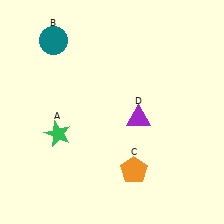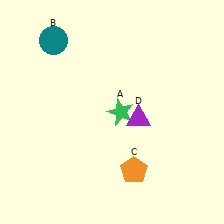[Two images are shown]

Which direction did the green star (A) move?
The green star (A) moved right.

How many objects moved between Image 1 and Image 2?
1 object moved between the two images.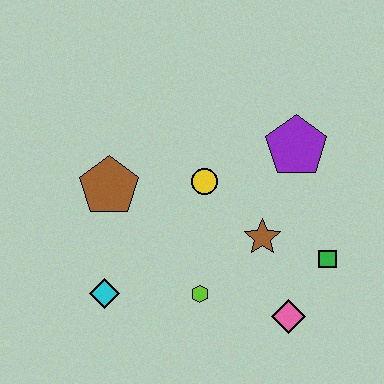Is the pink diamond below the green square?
Yes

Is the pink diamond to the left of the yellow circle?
No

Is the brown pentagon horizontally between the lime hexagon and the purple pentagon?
No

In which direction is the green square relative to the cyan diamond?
The green square is to the right of the cyan diamond.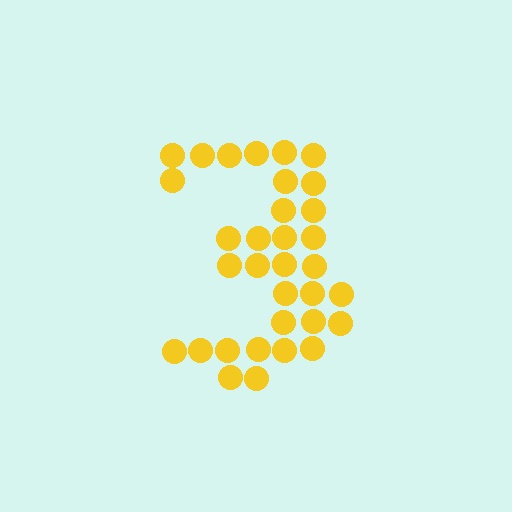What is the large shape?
The large shape is the digit 3.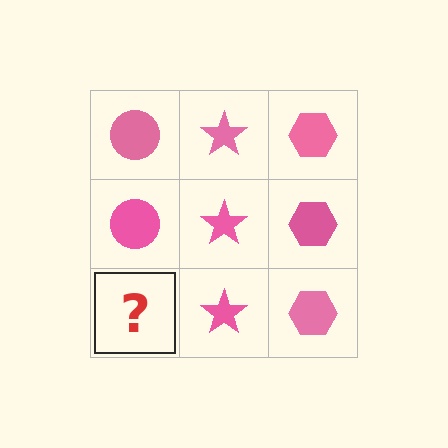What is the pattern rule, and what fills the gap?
The rule is that each column has a consistent shape. The gap should be filled with a pink circle.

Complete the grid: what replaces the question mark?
The question mark should be replaced with a pink circle.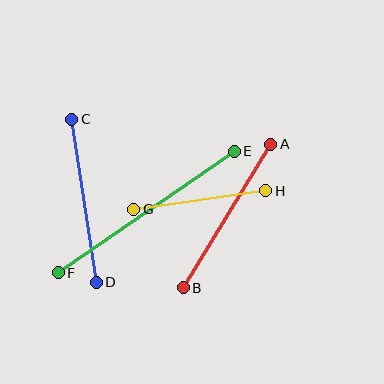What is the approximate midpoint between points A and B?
The midpoint is at approximately (227, 216) pixels.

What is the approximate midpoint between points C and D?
The midpoint is at approximately (84, 201) pixels.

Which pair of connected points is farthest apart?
Points E and F are farthest apart.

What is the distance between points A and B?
The distance is approximately 168 pixels.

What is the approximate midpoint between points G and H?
The midpoint is at approximately (200, 200) pixels.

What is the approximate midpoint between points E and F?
The midpoint is at approximately (146, 212) pixels.